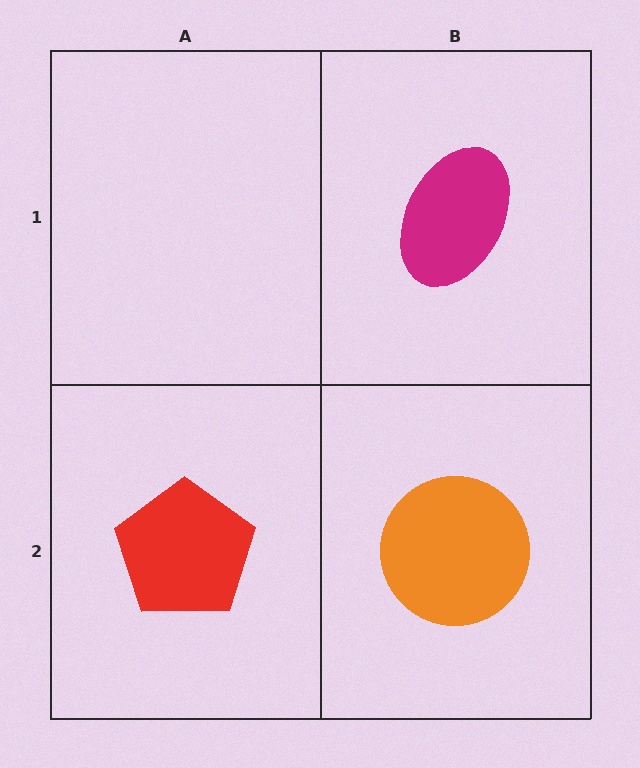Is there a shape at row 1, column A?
No, that cell is empty.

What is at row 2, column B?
An orange circle.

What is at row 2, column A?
A red pentagon.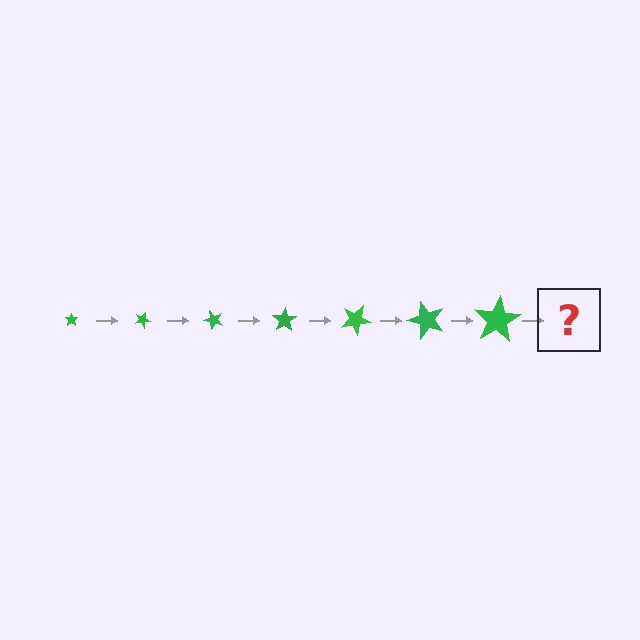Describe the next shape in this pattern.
It should be a star, larger than the previous one and rotated 175 degrees from the start.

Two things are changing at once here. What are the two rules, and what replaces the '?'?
The two rules are that the star grows larger each step and it rotates 25 degrees each step. The '?' should be a star, larger than the previous one and rotated 175 degrees from the start.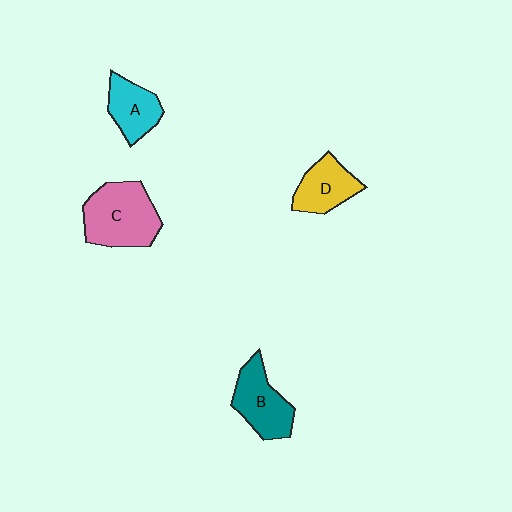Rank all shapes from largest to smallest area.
From largest to smallest: C (pink), B (teal), D (yellow), A (cyan).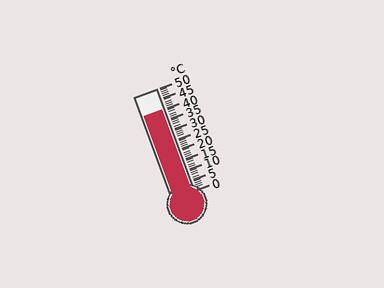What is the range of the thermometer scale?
The thermometer scale ranges from 0°C to 50°C.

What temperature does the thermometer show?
The thermometer shows approximately 40°C.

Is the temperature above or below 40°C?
The temperature is at 40°C.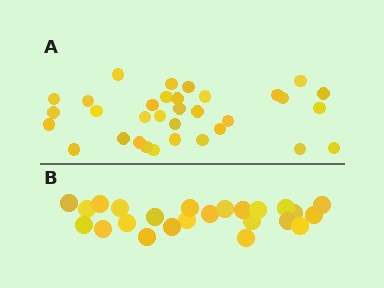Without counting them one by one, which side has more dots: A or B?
Region A (the top region) has more dots.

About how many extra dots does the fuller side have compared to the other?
Region A has roughly 8 or so more dots than region B.